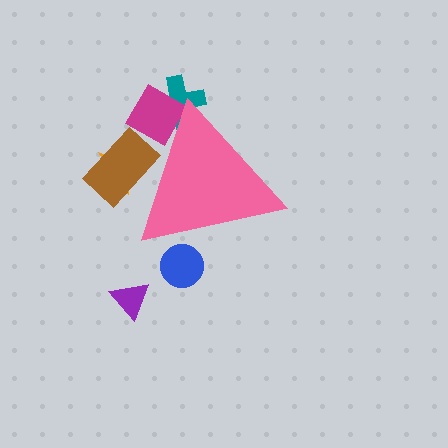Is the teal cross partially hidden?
Yes, the teal cross is partially hidden behind the pink triangle.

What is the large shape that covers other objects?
A pink triangle.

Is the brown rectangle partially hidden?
Yes, the brown rectangle is partially hidden behind the pink triangle.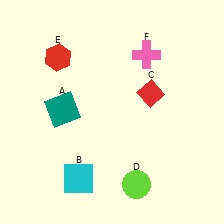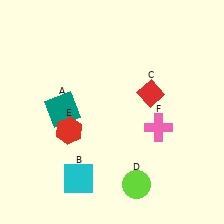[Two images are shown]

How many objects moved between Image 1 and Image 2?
2 objects moved between the two images.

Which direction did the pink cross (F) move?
The pink cross (F) moved down.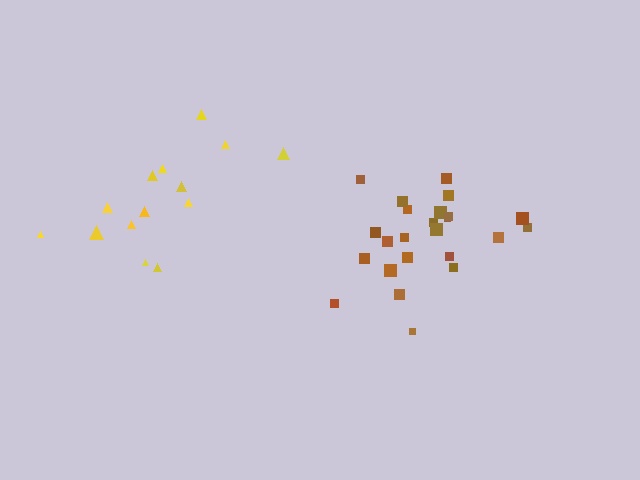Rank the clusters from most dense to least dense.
brown, yellow.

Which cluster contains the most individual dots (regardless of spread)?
Brown (24).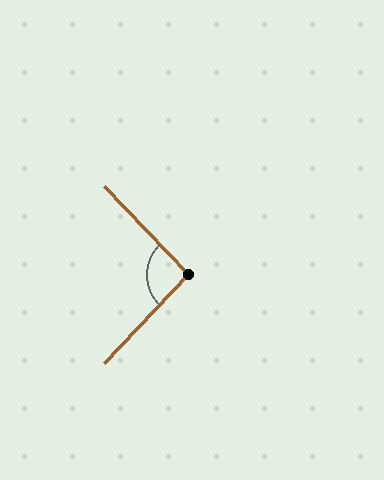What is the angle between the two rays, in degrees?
Approximately 93 degrees.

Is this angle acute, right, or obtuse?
It is approximately a right angle.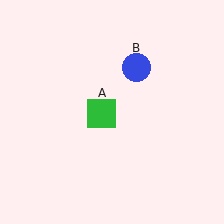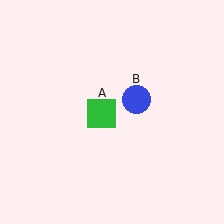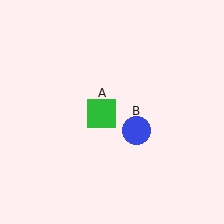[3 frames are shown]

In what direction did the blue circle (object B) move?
The blue circle (object B) moved down.